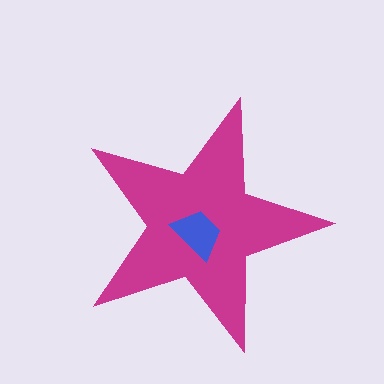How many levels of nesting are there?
2.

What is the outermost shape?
The magenta star.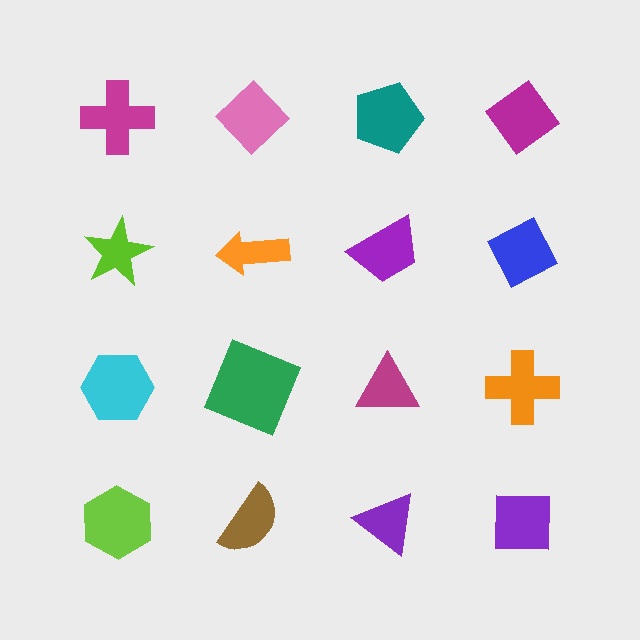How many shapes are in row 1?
4 shapes.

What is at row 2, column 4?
A blue diamond.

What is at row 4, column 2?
A brown semicircle.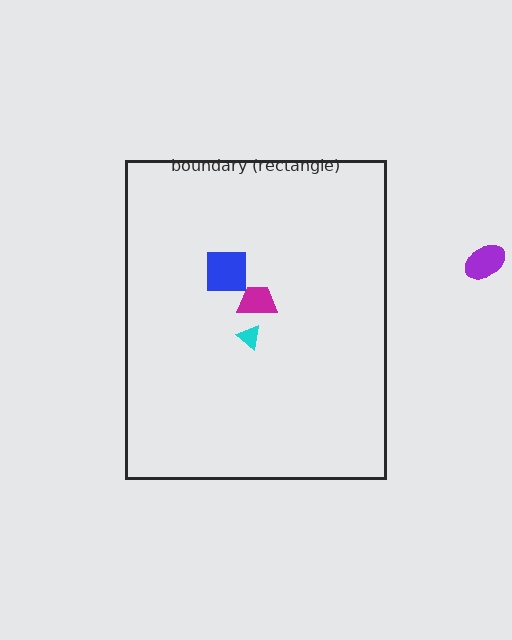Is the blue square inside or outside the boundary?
Inside.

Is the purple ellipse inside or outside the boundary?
Outside.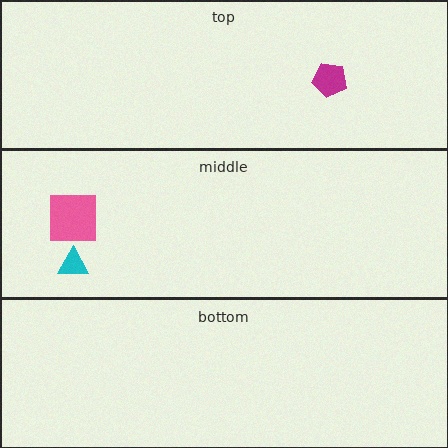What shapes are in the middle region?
The cyan triangle, the pink square.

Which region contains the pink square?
The middle region.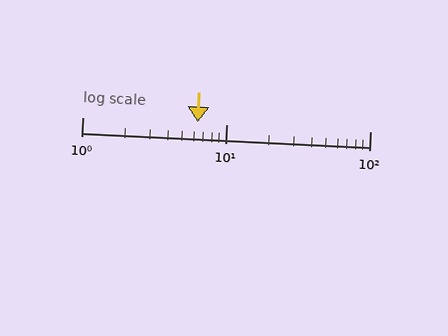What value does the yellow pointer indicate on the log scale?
The pointer indicates approximately 6.3.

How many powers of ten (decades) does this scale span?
The scale spans 2 decades, from 1 to 100.